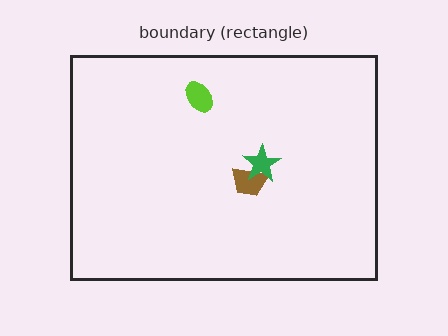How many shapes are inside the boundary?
3 inside, 0 outside.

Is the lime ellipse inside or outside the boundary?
Inside.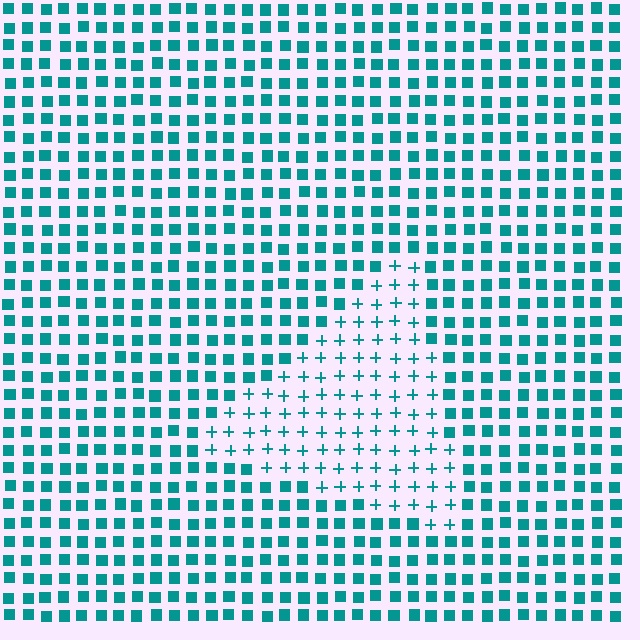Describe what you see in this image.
The image is filled with small teal elements arranged in a uniform grid. A triangle-shaped region contains plus signs, while the surrounding area contains squares. The boundary is defined purely by the change in element shape.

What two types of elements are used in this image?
The image uses plus signs inside the triangle region and squares outside it.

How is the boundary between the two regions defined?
The boundary is defined by a change in element shape: plus signs inside vs. squares outside. All elements share the same color and spacing.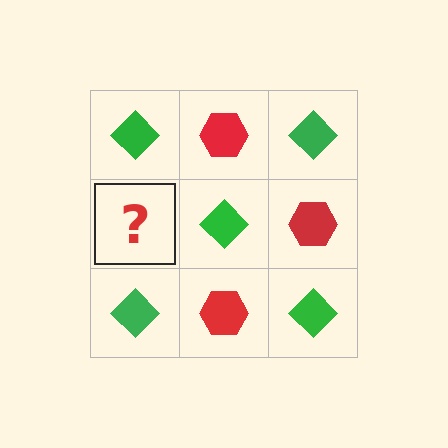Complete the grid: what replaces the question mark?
The question mark should be replaced with a red hexagon.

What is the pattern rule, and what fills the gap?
The rule is that it alternates green diamond and red hexagon in a checkerboard pattern. The gap should be filled with a red hexagon.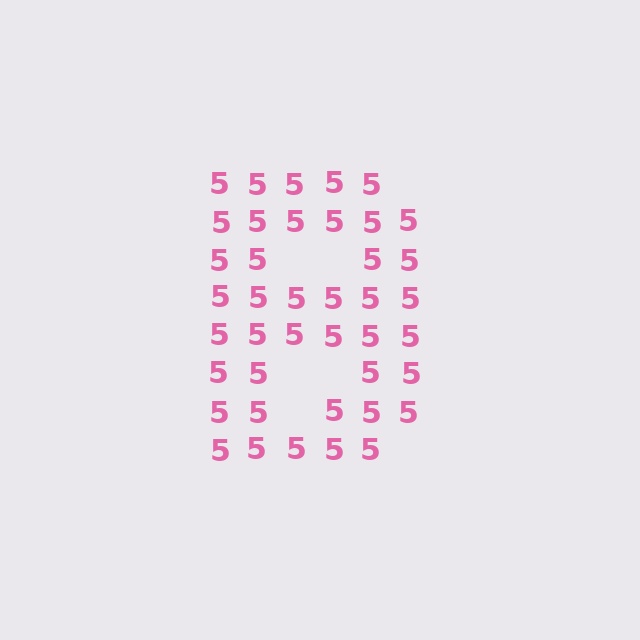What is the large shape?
The large shape is the letter B.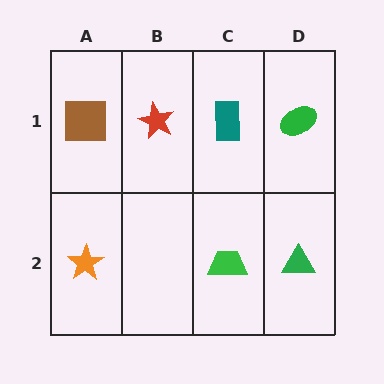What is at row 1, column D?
A green ellipse.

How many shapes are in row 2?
3 shapes.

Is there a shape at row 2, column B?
No, that cell is empty.